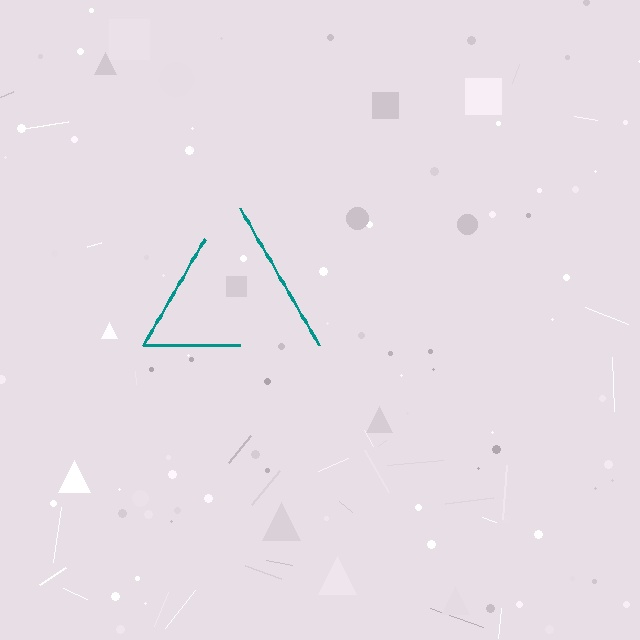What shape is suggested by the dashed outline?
The dashed outline suggests a triangle.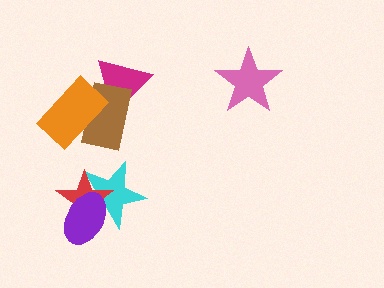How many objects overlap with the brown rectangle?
2 objects overlap with the brown rectangle.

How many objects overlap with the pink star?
0 objects overlap with the pink star.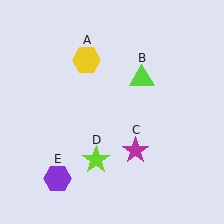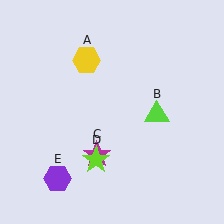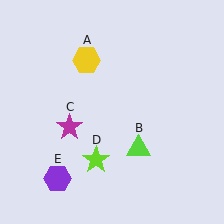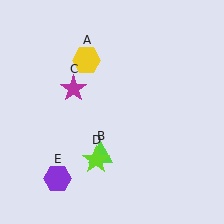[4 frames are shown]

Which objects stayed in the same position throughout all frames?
Yellow hexagon (object A) and lime star (object D) and purple hexagon (object E) remained stationary.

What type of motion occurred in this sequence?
The lime triangle (object B), magenta star (object C) rotated clockwise around the center of the scene.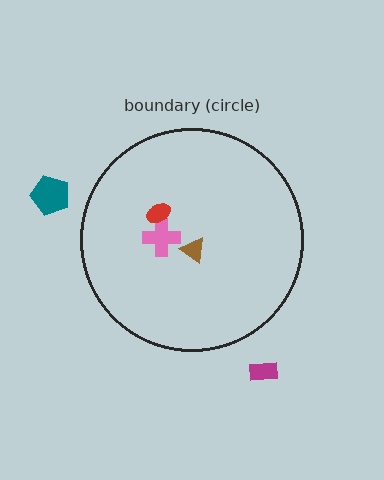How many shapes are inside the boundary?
3 inside, 2 outside.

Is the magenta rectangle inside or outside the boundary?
Outside.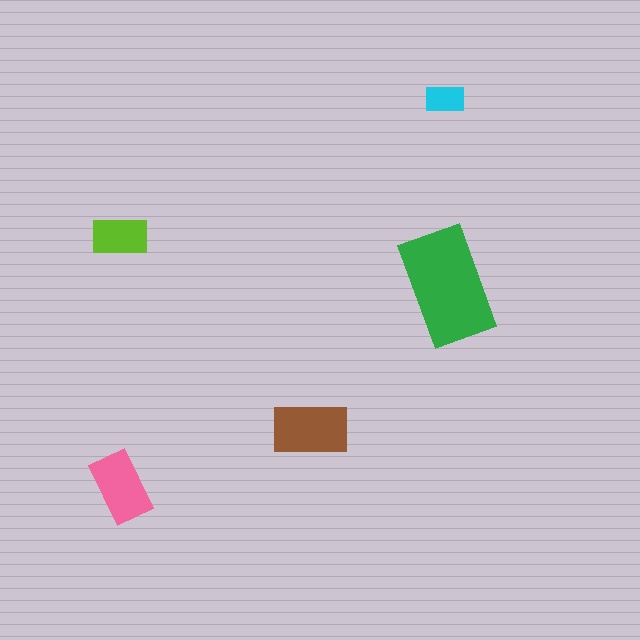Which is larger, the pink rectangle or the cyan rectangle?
The pink one.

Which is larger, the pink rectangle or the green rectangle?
The green one.